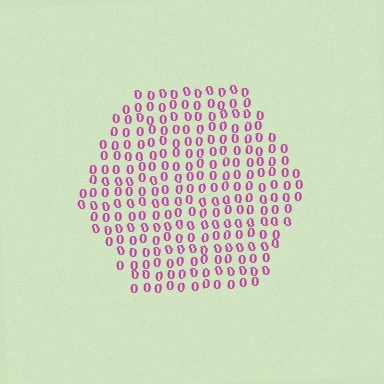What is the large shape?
The large shape is a hexagon.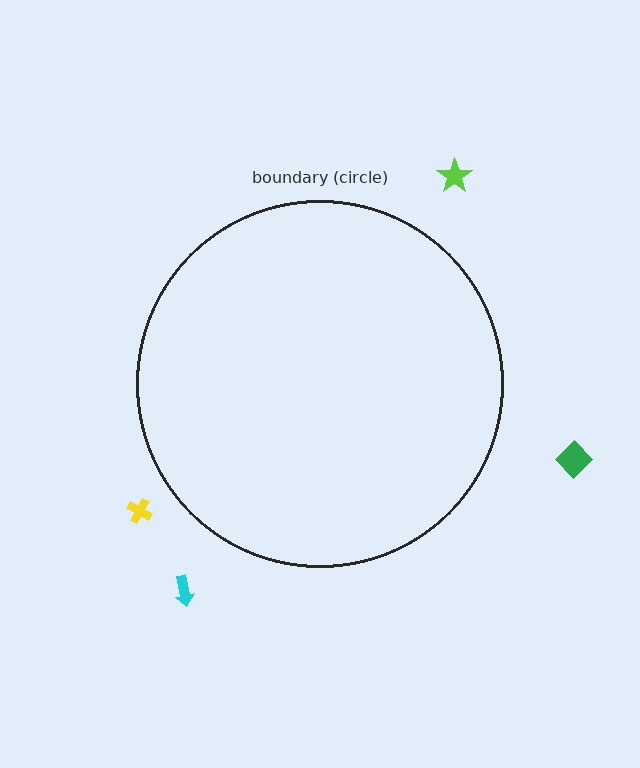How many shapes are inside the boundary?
0 inside, 4 outside.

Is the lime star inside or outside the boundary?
Outside.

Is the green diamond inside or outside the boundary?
Outside.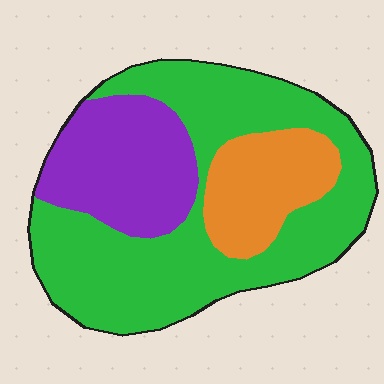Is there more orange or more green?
Green.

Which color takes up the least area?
Orange, at roughly 15%.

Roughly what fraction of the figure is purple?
Purple covers around 25% of the figure.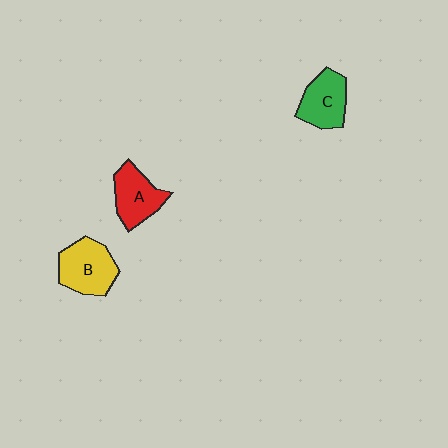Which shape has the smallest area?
Shape C (green).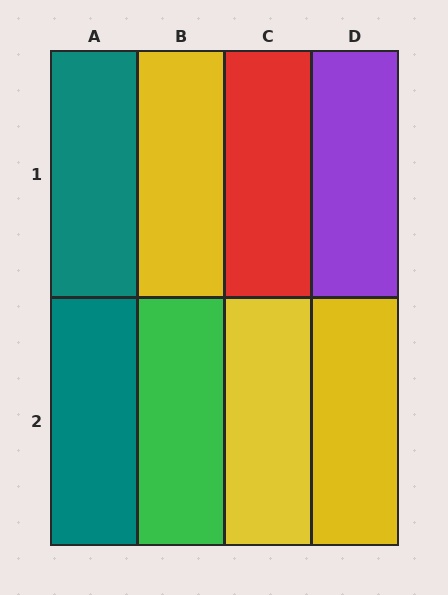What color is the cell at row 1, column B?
Yellow.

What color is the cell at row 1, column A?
Teal.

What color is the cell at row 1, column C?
Red.